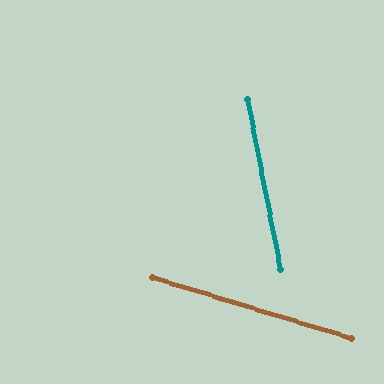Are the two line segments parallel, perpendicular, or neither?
Neither parallel nor perpendicular — they differ by about 62°.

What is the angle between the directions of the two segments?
Approximately 62 degrees.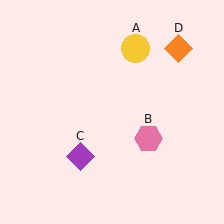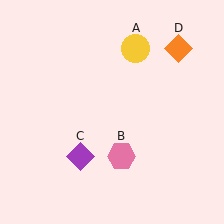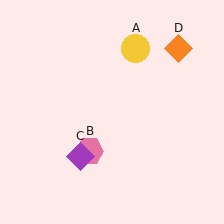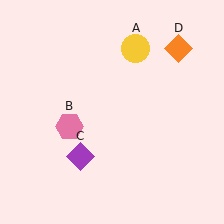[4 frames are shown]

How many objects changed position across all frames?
1 object changed position: pink hexagon (object B).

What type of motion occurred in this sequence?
The pink hexagon (object B) rotated clockwise around the center of the scene.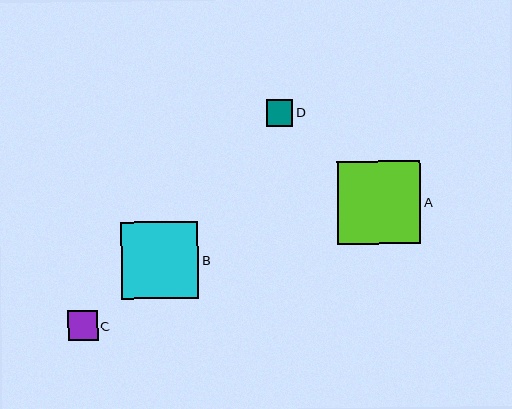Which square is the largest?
Square A is the largest with a size of approximately 83 pixels.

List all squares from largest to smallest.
From largest to smallest: A, B, C, D.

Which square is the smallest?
Square D is the smallest with a size of approximately 27 pixels.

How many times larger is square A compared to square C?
Square A is approximately 2.8 times the size of square C.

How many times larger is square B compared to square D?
Square B is approximately 2.9 times the size of square D.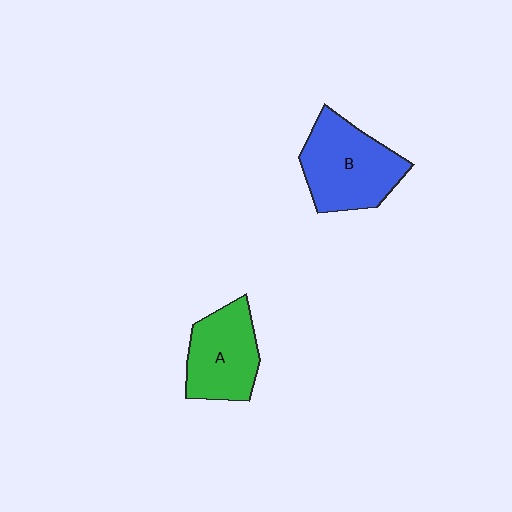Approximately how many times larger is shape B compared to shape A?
Approximately 1.2 times.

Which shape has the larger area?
Shape B (blue).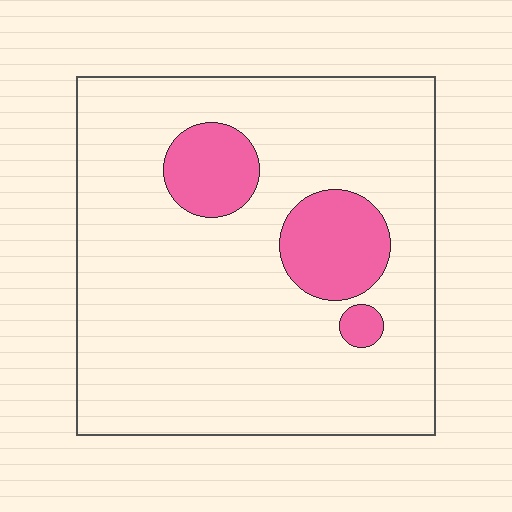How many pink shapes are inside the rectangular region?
3.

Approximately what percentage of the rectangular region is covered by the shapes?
Approximately 15%.